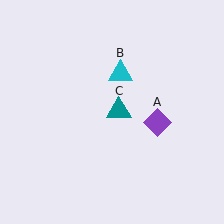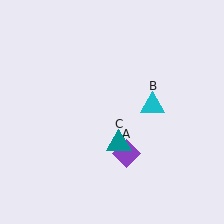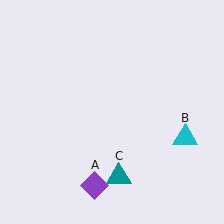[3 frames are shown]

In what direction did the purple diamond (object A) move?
The purple diamond (object A) moved down and to the left.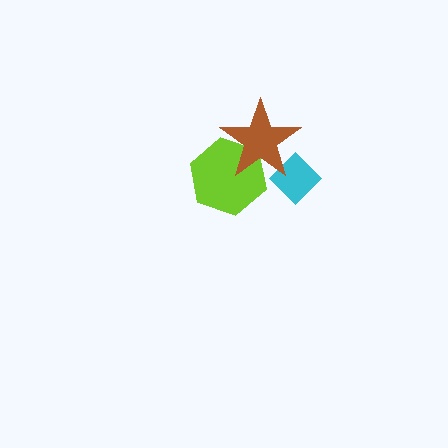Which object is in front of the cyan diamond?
The brown star is in front of the cyan diamond.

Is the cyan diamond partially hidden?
Yes, it is partially covered by another shape.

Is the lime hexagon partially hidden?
Yes, it is partially covered by another shape.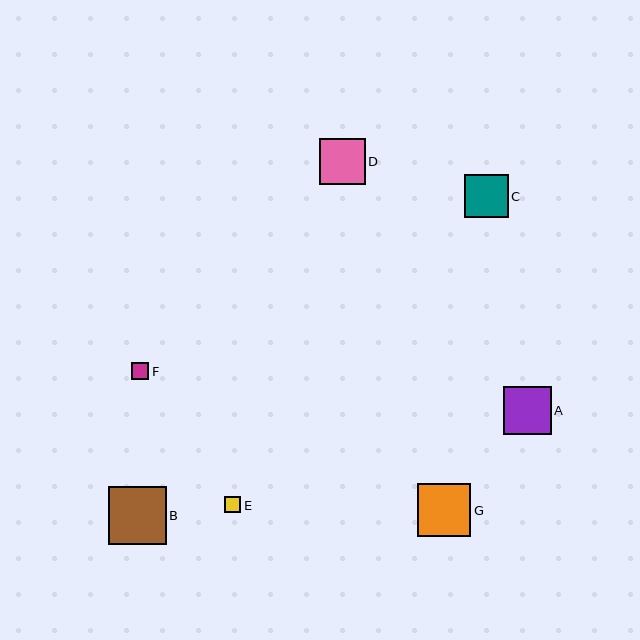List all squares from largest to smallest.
From largest to smallest: B, G, A, D, C, F, E.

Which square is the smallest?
Square E is the smallest with a size of approximately 16 pixels.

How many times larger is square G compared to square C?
Square G is approximately 1.2 times the size of square C.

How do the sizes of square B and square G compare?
Square B and square G are approximately the same size.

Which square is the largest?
Square B is the largest with a size of approximately 58 pixels.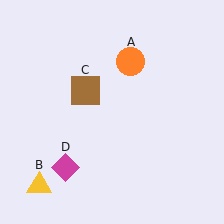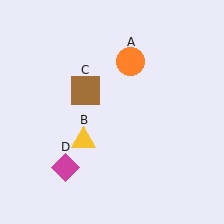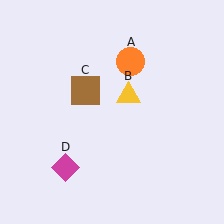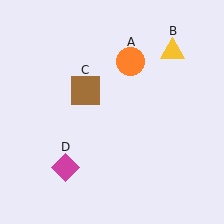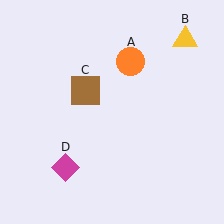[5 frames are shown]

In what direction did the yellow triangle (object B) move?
The yellow triangle (object B) moved up and to the right.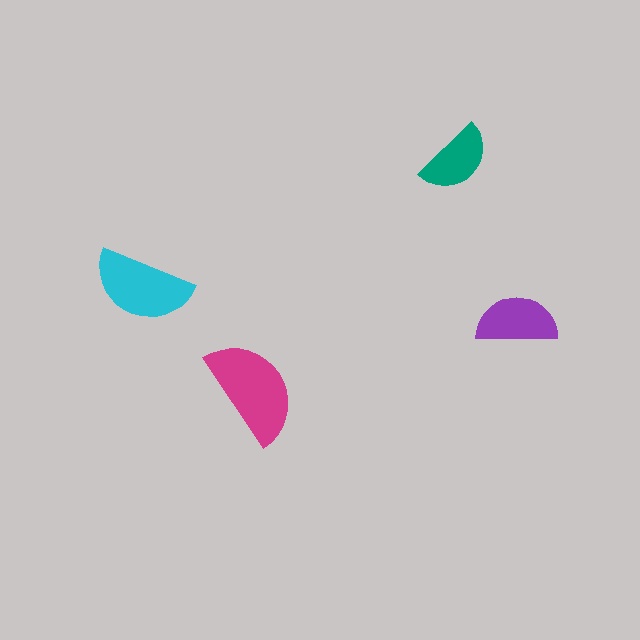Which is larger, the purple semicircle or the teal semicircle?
The purple one.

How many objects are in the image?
There are 4 objects in the image.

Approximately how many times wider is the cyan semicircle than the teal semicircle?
About 1.5 times wider.